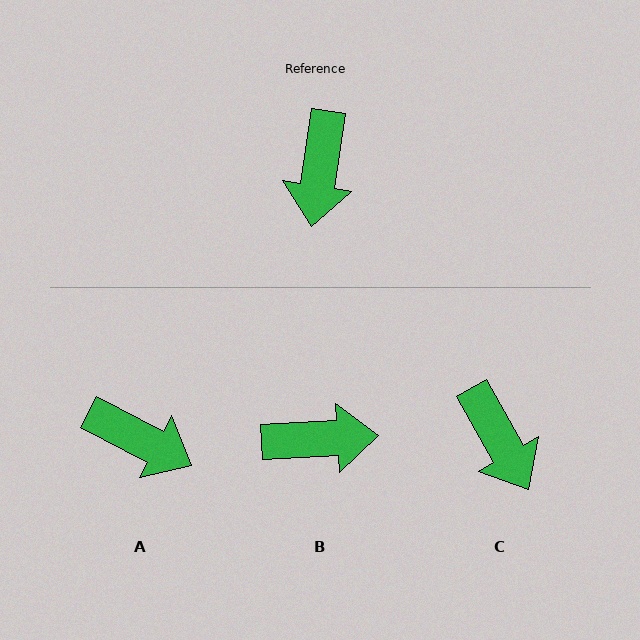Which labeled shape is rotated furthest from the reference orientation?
B, about 102 degrees away.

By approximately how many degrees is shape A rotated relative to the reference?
Approximately 71 degrees counter-clockwise.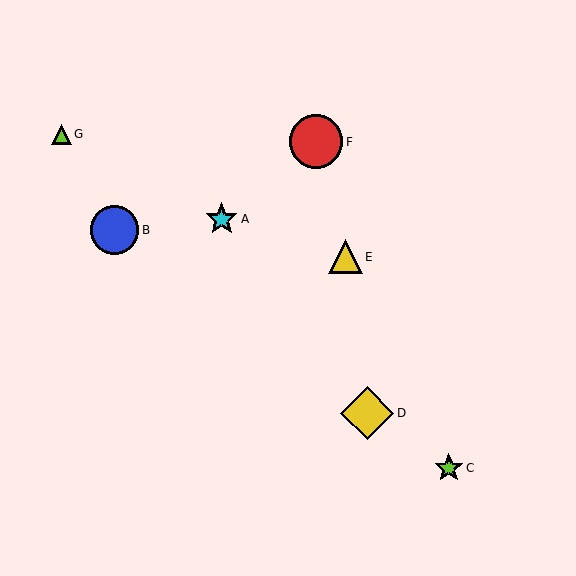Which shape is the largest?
The yellow diamond (labeled D) is the largest.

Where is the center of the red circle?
The center of the red circle is at (316, 142).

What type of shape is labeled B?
Shape B is a blue circle.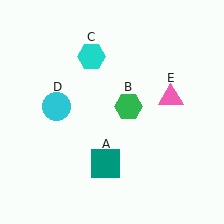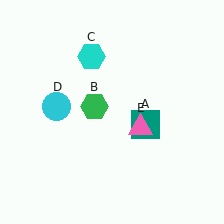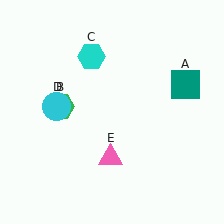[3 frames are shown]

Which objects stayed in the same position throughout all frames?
Cyan hexagon (object C) and cyan circle (object D) remained stationary.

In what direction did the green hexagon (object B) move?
The green hexagon (object B) moved left.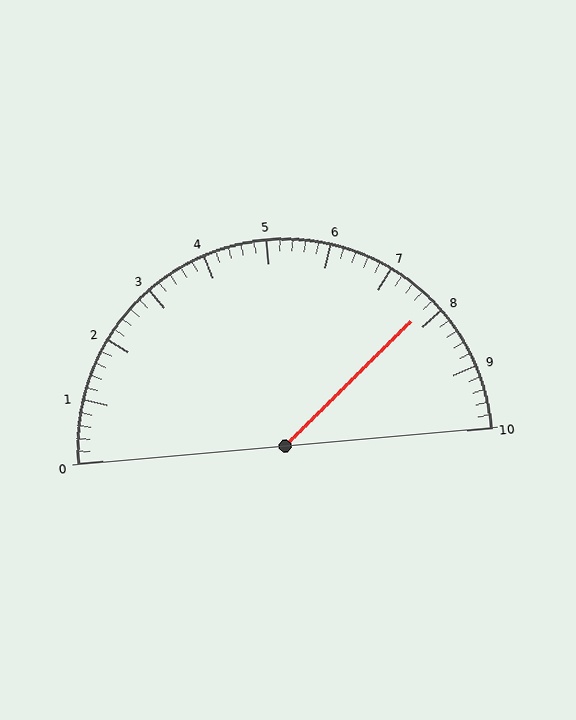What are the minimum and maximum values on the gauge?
The gauge ranges from 0 to 10.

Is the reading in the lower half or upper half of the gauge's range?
The reading is in the upper half of the range (0 to 10).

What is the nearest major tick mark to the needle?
The nearest major tick mark is 8.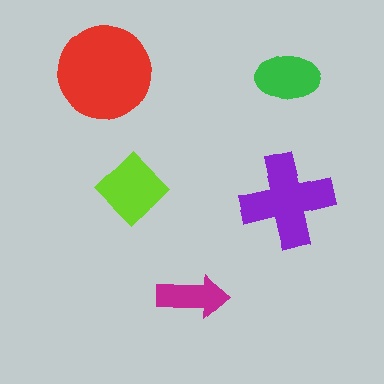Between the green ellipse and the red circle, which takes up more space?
The red circle.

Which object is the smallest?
The magenta arrow.